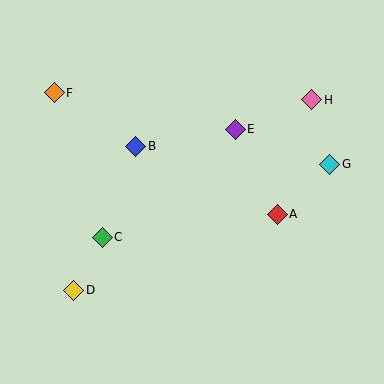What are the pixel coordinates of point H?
Point H is at (312, 100).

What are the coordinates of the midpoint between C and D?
The midpoint between C and D is at (88, 264).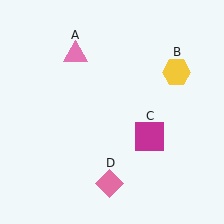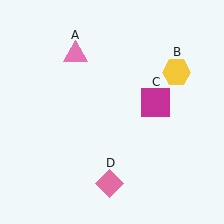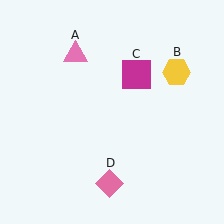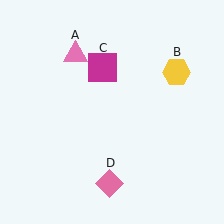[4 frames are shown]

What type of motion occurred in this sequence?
The magenta square (object C) rotated counterclockwise around the center of the scene.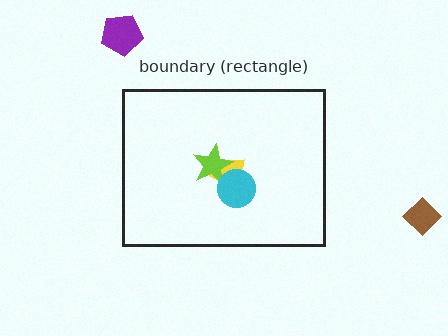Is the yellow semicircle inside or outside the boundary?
Inside.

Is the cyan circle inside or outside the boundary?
Inside.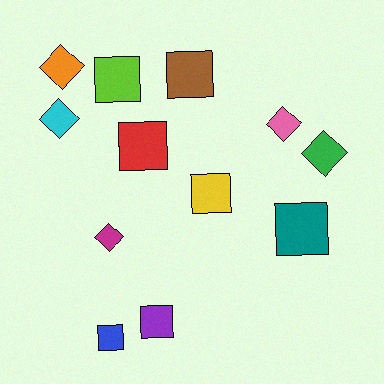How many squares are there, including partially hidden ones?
There are 7 squares.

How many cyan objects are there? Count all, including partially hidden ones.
There is 1 cyan object.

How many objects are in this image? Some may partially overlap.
There are 12 objects.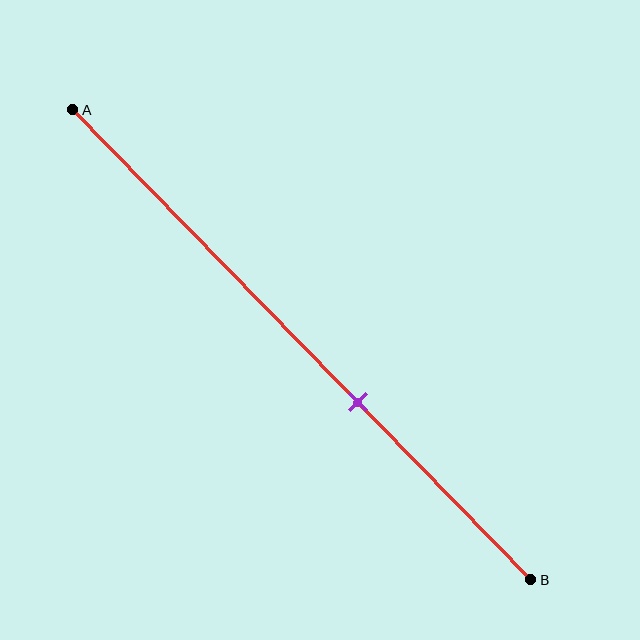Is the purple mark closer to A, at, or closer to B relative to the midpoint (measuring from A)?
The purple mark is closer to point B than the midpoint of segment AB.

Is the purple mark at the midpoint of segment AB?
No, the mark is at about 60% from A, not at the 50% midpoint.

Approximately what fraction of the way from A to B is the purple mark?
The purple mark is approximately 60% of the way from A to B.